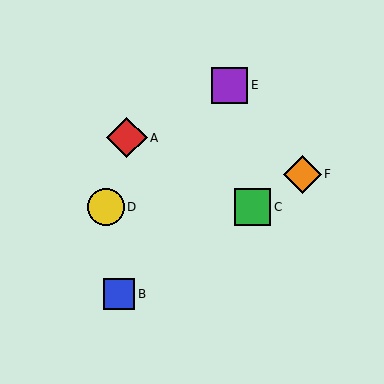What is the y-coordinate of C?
Object C is at y≈207.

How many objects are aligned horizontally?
2 objects (C, D) are aligned horizontally.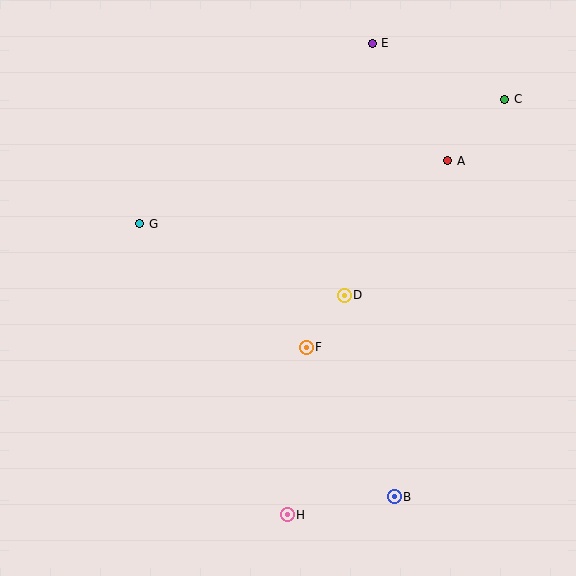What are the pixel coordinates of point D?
Point D is at (344, 295).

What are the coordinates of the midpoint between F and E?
The midpoint between F and E is at (339, 195).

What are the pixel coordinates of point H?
Point H is at (287, 515).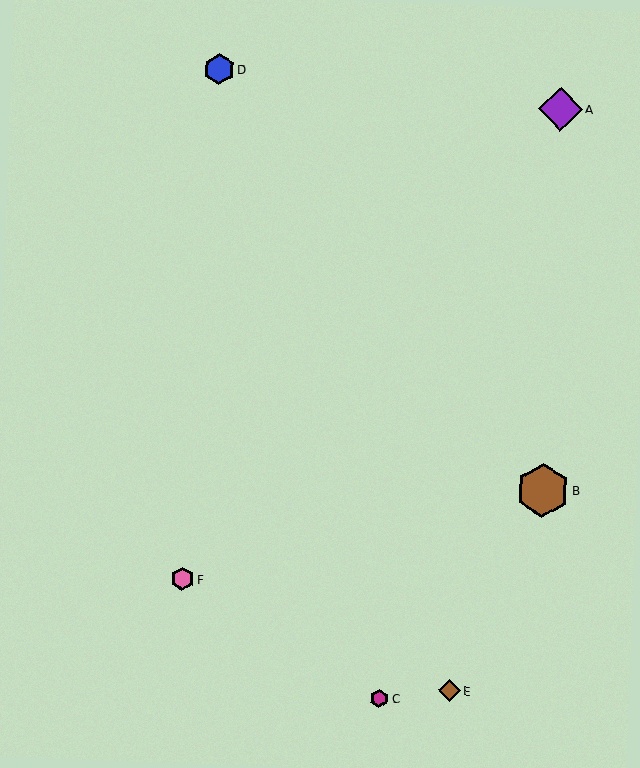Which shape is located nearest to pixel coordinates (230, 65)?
The blue hexagon (labeled D) at (219, 69) is nearest to that location.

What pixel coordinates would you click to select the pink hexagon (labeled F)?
Click at (182, 579) to select the pink hexagon F.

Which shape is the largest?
The brown hexagon (labeled B) is the largest.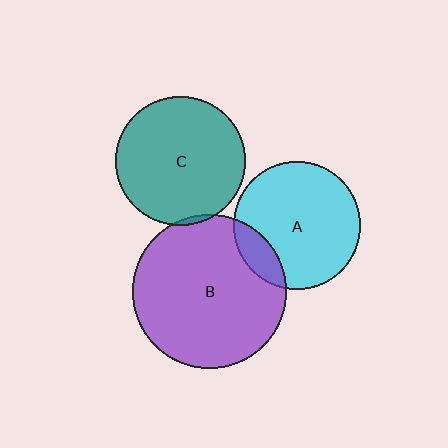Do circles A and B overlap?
Yes.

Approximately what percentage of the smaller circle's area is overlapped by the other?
Approximately 15%.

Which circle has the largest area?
Circle B (purple).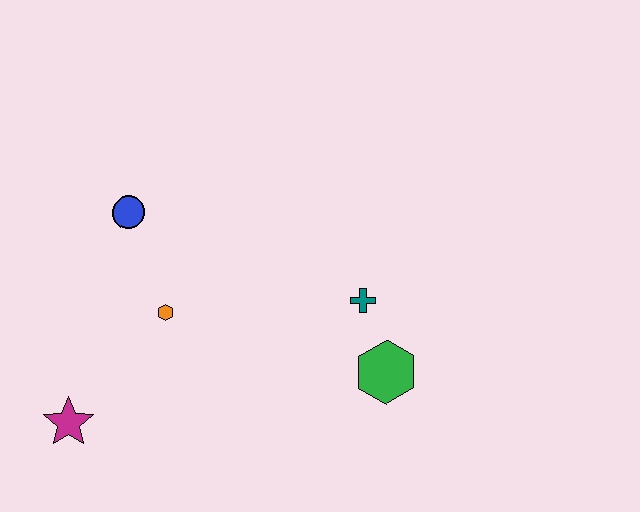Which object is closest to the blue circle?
The orange hexagon is closest to the blue circle.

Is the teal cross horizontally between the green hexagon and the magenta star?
Yes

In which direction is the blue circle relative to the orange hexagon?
The blue circle is above the orange hexagon.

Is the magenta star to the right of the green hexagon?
No